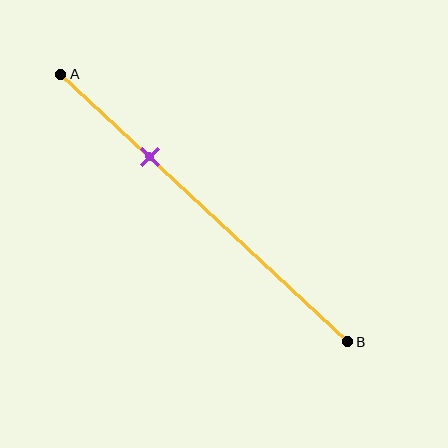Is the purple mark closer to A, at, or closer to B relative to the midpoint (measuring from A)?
The purple mark is closer to point A than the midpoint of segment AB.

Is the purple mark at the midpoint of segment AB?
No, the mark is at about 30% from A, not at the 50% midpoint.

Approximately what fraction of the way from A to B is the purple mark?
The purple mark is approximately 30% of the way from A to B.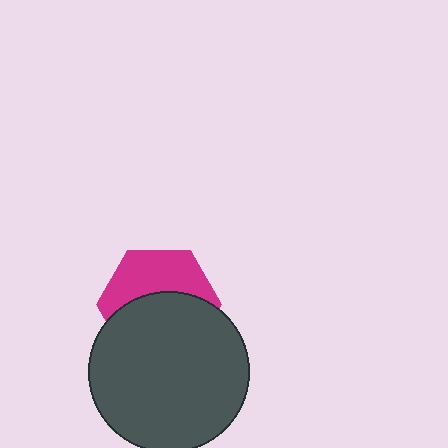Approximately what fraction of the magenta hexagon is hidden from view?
Roughly 55% of the magenta hexagon is hidden behind the dark gray circle.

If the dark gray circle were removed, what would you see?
You would see the complete magenta hexagon.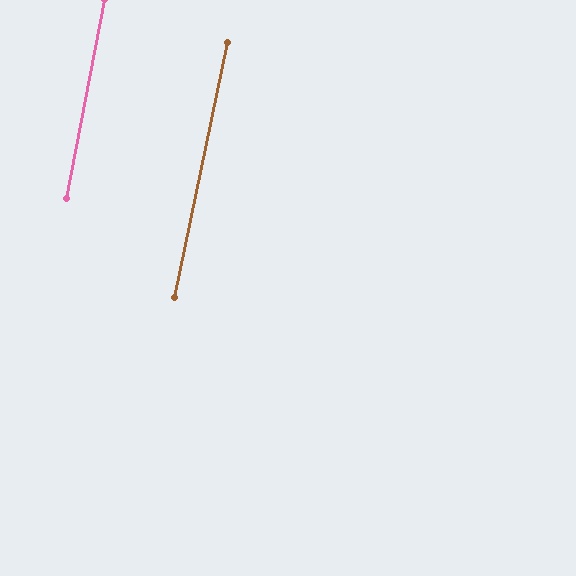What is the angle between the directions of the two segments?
Approximately 1 degree.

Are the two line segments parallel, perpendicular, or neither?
Parallel — their directions differ by only 0.8°.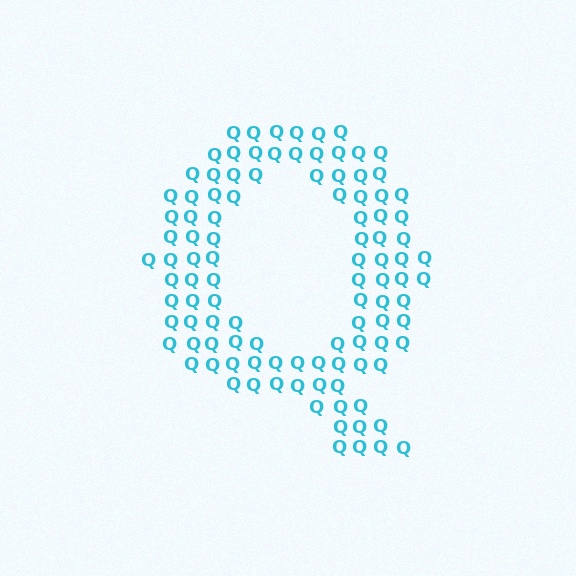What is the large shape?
The large shape is the letter Q.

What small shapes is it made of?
It is made of small letter Q's.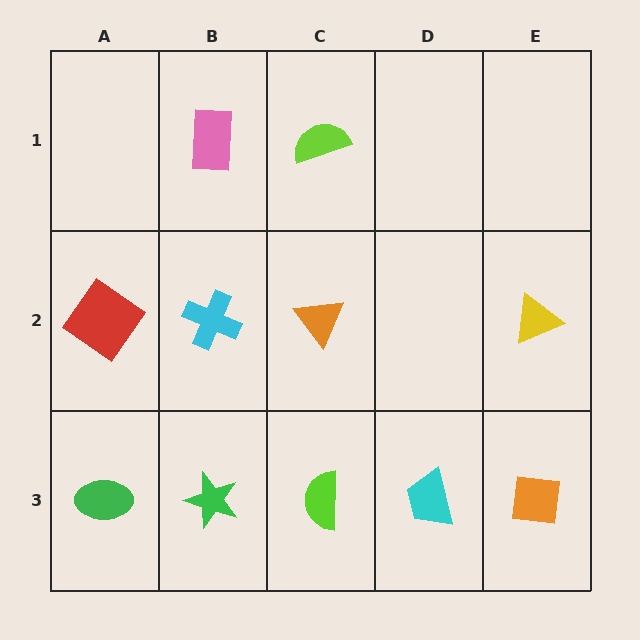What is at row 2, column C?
An orange triangle.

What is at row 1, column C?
A lime semicircle.